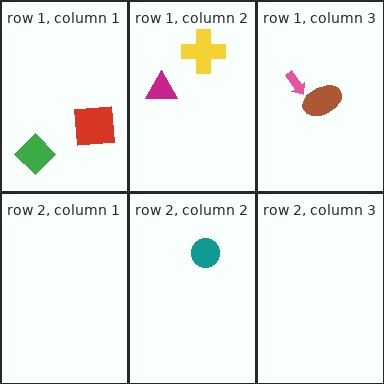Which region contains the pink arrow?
The row 1, column 3 region.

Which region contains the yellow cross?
The row 1, column 2 region.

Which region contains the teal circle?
The row 2, column 2 region.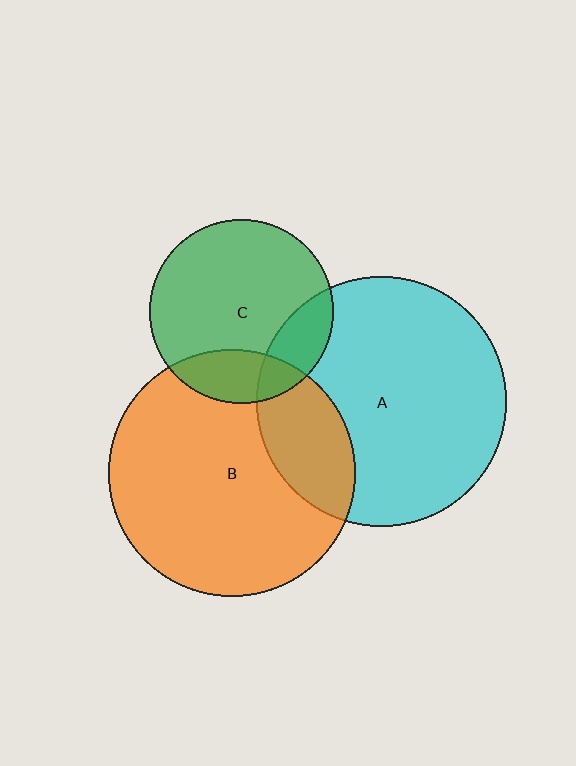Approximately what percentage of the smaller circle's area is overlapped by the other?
Approximately 20%.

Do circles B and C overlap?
Yes.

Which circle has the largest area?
Circle A (cyan).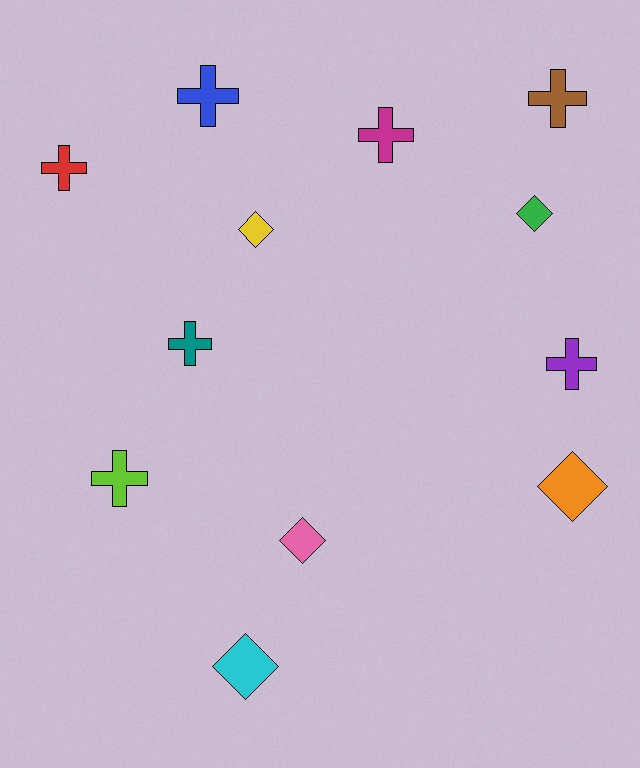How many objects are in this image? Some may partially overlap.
There are 12 objects.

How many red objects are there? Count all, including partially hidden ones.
There is 1 red object.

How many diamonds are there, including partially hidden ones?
There are 5 diamonds.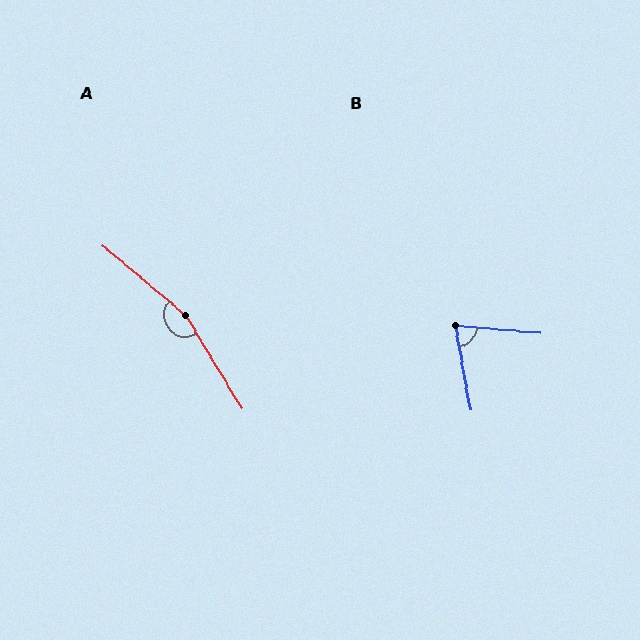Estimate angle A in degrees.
Approximately 161 degrees.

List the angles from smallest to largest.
B (75°), A (161°).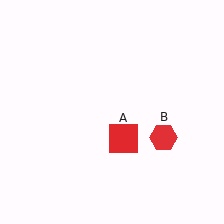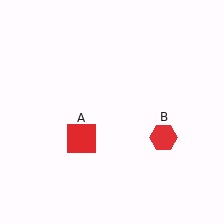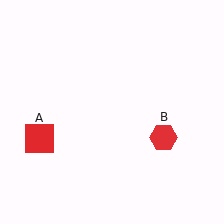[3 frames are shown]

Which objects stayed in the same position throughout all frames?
Red hexagon (object B) remained stationary.